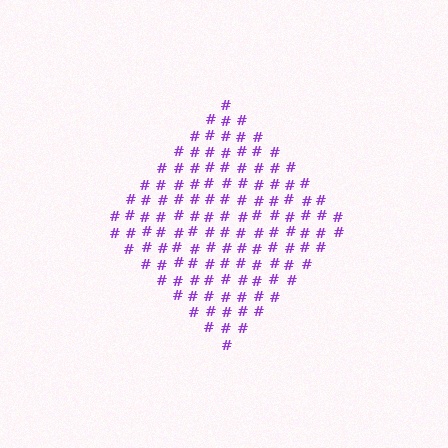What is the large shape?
The large shape is a diamond.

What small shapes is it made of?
It is made of small hash symbols.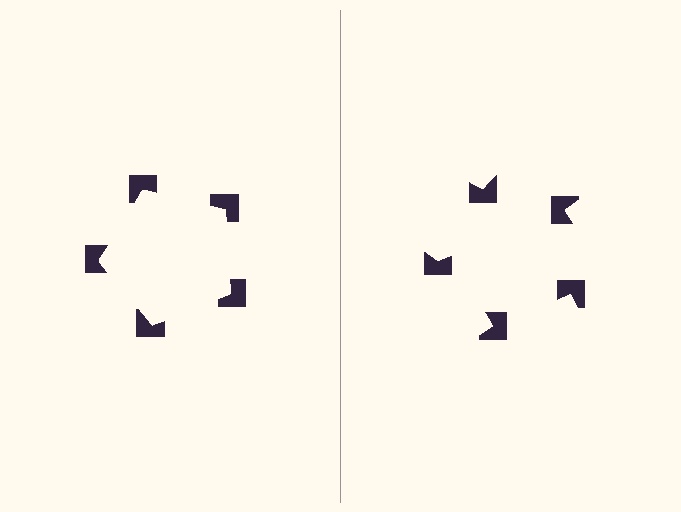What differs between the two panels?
The notched squares are positioned identically on both sides; only the wedge orientations differ. On the left they align to a pentagon; on the right they are misaligned.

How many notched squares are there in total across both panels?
10 — 5 on each side.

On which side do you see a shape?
An illusory pentagon appears on the left side. On the right side the wedge cuts are rotated, so no coherent shape forms.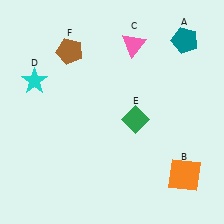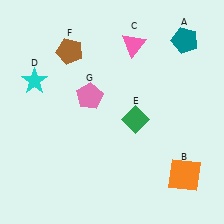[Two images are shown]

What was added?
A pink pentagon (G) was added in Image 2.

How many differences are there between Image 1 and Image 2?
There is 1 difference between the two images.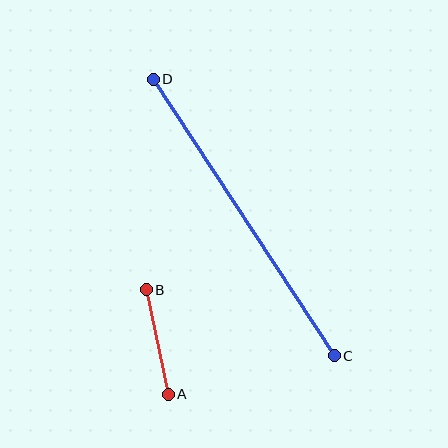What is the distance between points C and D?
The distance is approximately 330 pixels.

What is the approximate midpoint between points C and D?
The midpoint is at approximately (244, 218) pixels.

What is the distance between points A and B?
The distance is approximately 106 pixels.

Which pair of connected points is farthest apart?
Points C and D are farthest apart.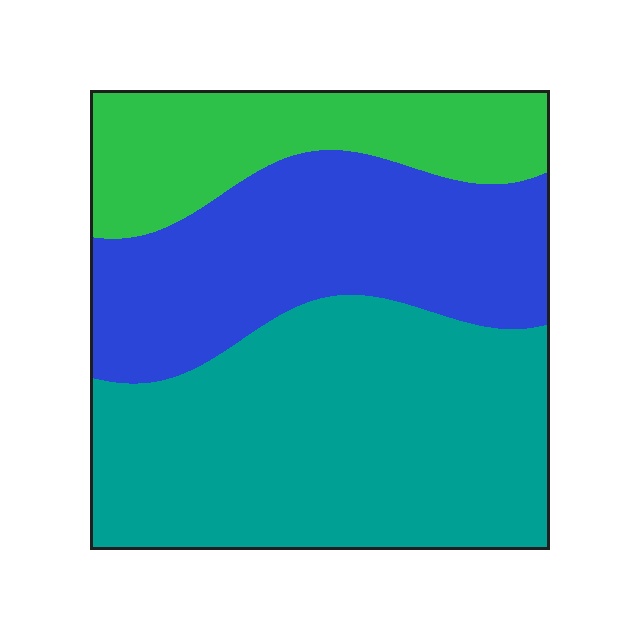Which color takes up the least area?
Green, at roughly 20%.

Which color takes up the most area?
Teal, at roughly 45%.